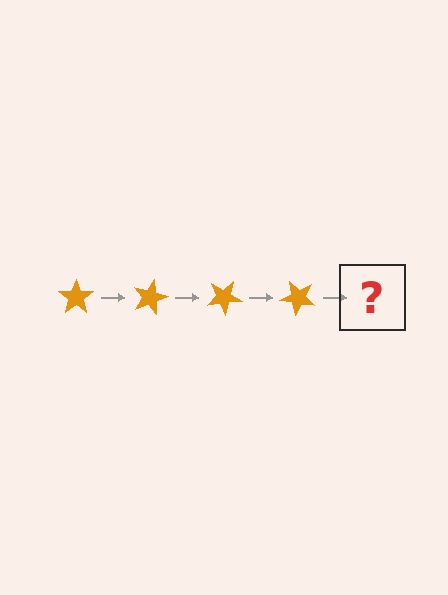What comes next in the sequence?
The next element should be an orange star rotated 60 degrees.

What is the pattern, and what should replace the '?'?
The pattern is that the star rotates 15 degrees each step. The '?' should be an orange star rotated 60 degrees.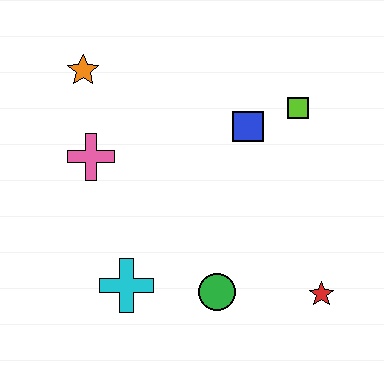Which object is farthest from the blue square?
The cyan cross is farthest from the blue square.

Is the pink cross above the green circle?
Yes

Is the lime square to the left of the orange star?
No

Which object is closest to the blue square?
The lime square is closest to the blue square.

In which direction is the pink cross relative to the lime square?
The pink cross is to the left of the lime square.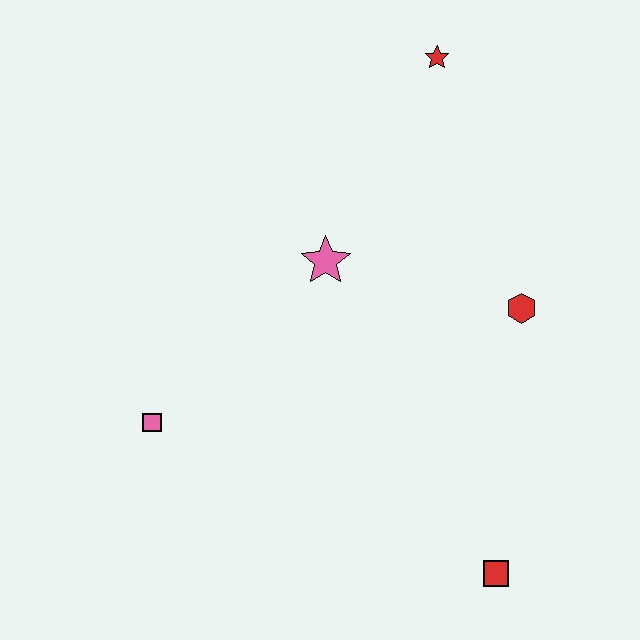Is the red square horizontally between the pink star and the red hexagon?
Yes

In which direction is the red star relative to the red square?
The red star is above the red square.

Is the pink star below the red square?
No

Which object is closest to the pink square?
The pink star is closest to the pink square.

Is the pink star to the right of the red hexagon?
No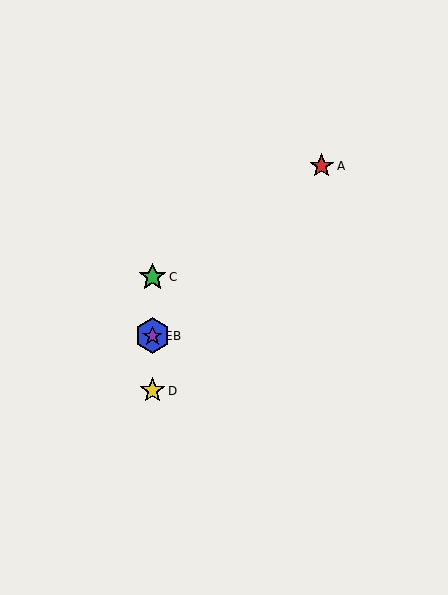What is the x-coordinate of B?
Object B is at x≈152.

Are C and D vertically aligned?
Yes, both are at x≈152.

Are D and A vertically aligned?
No, D is at x≈152 and A is at x≈322.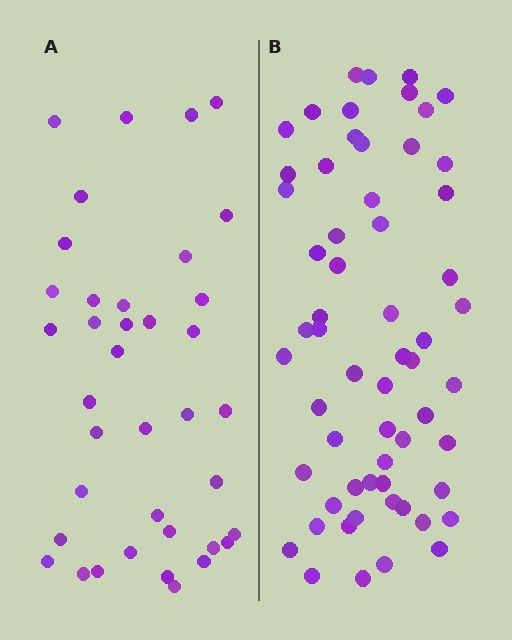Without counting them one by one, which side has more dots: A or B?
Region B (the right region) has more dots.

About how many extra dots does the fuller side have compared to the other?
Region B has approximately 20 more dots than region A.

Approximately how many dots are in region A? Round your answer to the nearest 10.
About 40 dots. (The exact count is 38, which rounds to 40.)